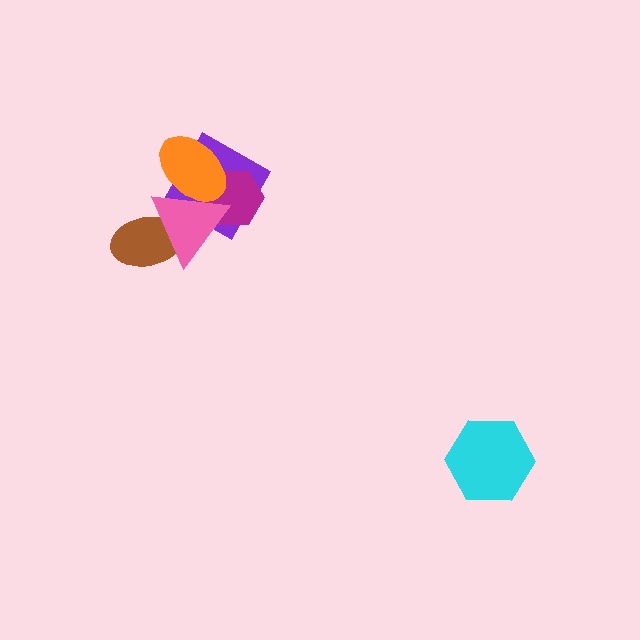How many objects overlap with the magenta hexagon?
3 objects overlap with the magenta hexagon.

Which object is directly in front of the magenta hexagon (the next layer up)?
The pink triangle is directly in front of the magenta hexagon.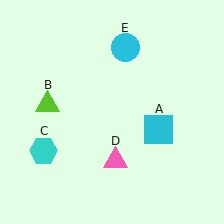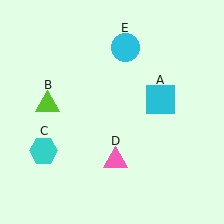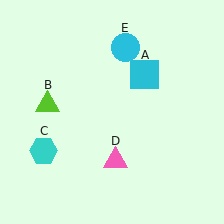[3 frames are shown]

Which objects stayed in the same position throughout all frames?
Lime triangle (object B) and cyan hexagon (object C) and pink triangle (object D) and cyan circle (object E) remained stationary.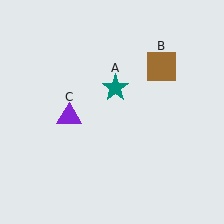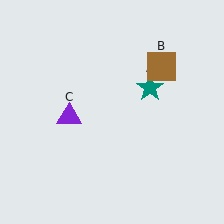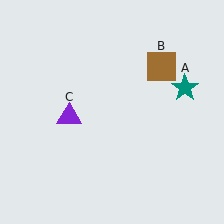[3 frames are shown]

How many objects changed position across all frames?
1 object changed position: teal star (object A).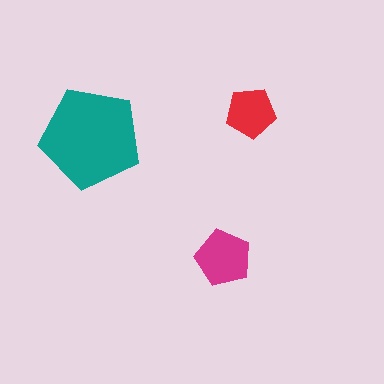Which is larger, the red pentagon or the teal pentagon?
The teal one.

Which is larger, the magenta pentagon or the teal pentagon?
The teal one.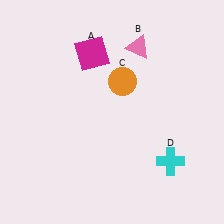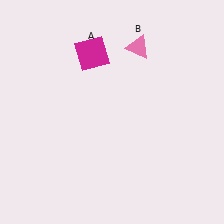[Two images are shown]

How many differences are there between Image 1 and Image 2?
There are 2 differences between the two images.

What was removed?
The cyan cross (D), the orange circle (C) were removed in Image 2.